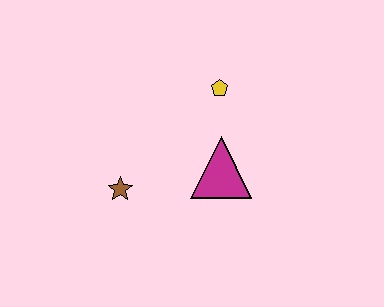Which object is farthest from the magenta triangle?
The brown star is farthest from the magenta triangle.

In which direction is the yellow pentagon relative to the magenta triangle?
The yellow pentagon is above the magenta triangle.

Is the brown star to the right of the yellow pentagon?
No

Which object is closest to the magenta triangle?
The yellow pentagon is closest to the magenta triangle.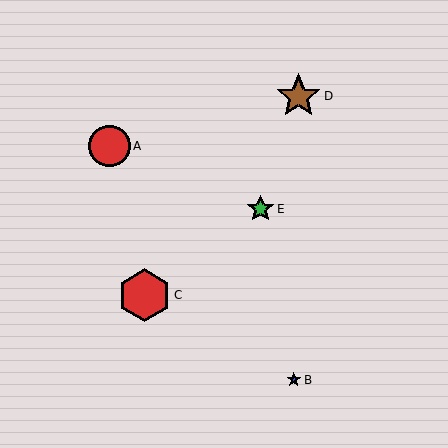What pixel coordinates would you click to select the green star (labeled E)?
Click at (260, 209) to select the green star E.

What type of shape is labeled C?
Shape C is a red hexagon.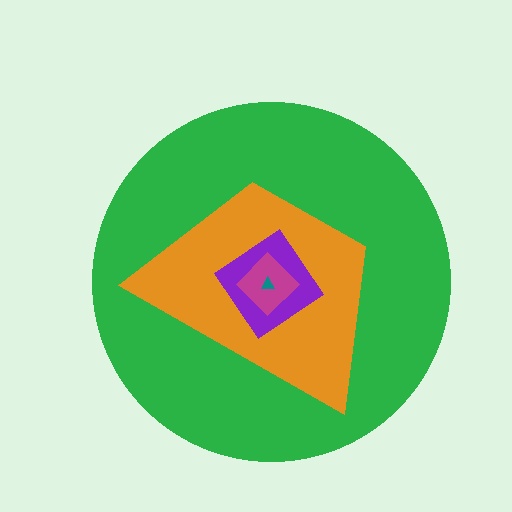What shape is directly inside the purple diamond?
The magenta diamond.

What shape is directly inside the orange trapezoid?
The purple diamond.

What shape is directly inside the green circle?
The orange trapezoid.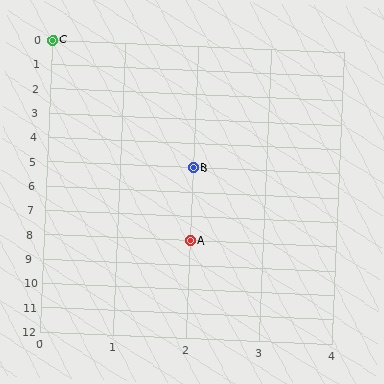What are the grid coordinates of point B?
Point B is at grid coordinates (2, 5).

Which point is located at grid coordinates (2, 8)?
Point A is at (2, 8).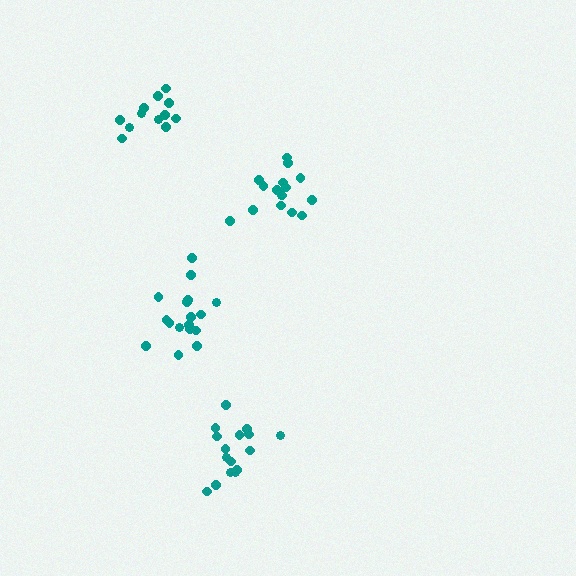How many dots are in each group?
Group 1: 12 dots, Group 2: 17 dots, Group 3: 16 dots, Group 4: 17 dots (62 total).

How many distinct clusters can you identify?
There are 4 distinct clusters.